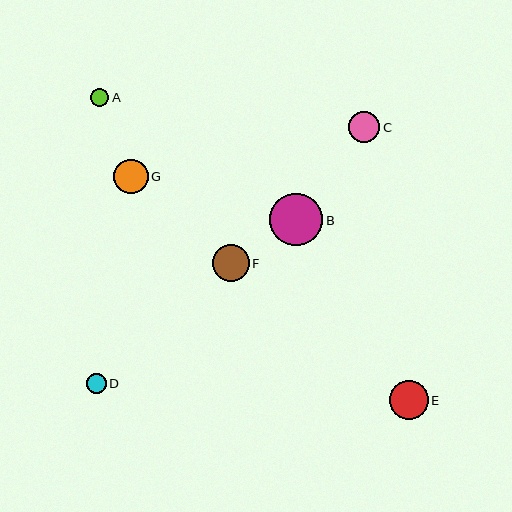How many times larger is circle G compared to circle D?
Circle G is approximately 1.7 times the size of circle D.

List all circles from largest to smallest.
From largest to smallest: B, E, F, G, C, D, A.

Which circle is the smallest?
Circle A is the smallest with a size of approximately 18 pixels.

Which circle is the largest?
Circle B is the largest with a size of approximately 53 pixels.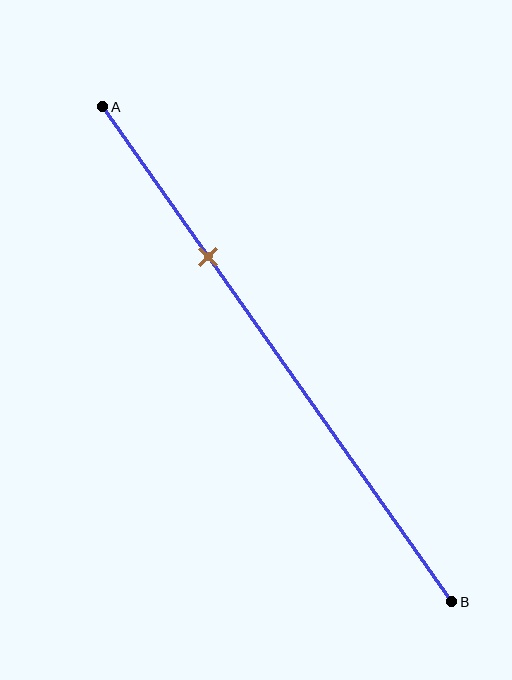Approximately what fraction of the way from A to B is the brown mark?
The brown mark is approximately 30% of the way from A to B.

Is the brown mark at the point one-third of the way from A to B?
No, the mark is at about 30% from A, not at the 33% one-third point.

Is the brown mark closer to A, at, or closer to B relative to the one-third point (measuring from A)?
The brown mark is closer to point A than the one-third point of segment AB.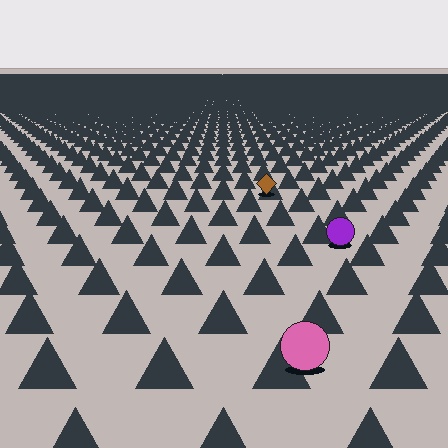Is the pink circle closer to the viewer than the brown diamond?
Yes. The pink circle is closer — you can tell from the texture gradient: the ground texture is coarser near it.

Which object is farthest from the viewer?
The brown diamond is farthest from the viewer. It appears smaller and the ground texture around it is denser.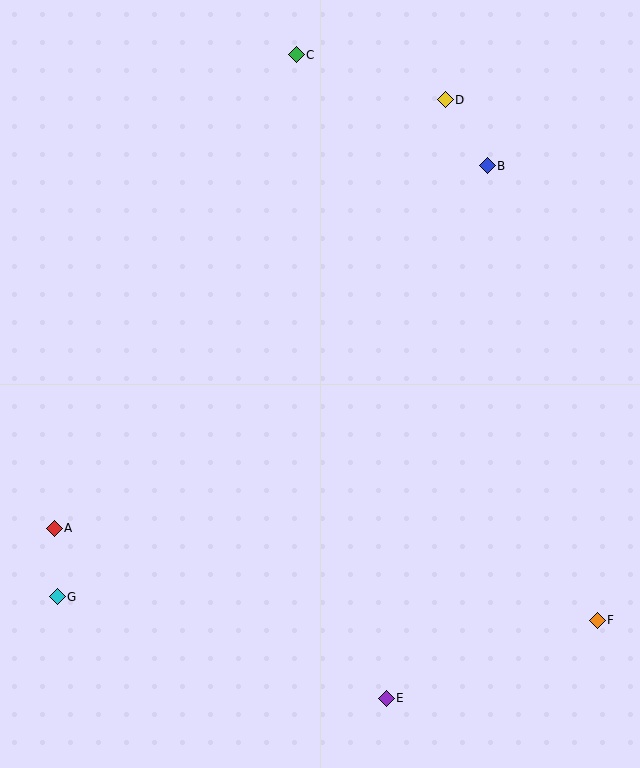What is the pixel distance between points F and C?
The distance between F and C is 641 pixels.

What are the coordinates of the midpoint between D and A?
The midpoint between D and A is at (250, 314).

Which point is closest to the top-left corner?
Point C is closest to the top-left corner.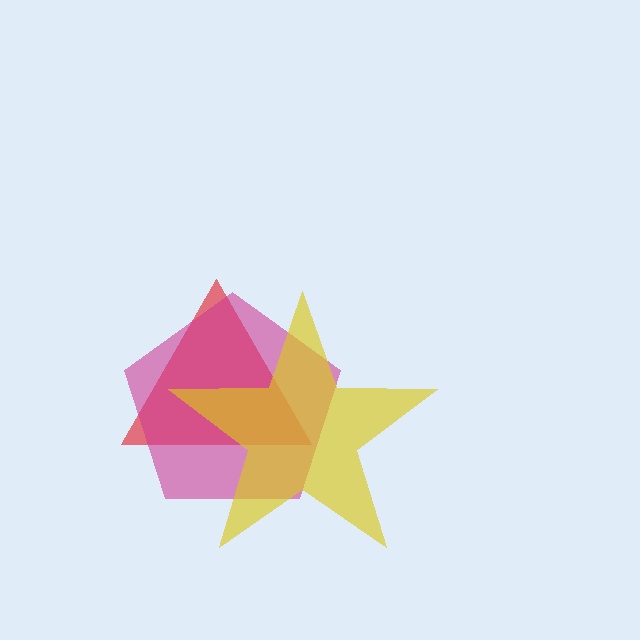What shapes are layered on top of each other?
The layered shapes are: a red triangle, a magenta pentagon, a yellow star.